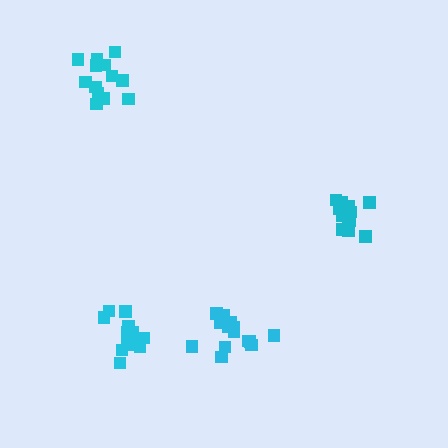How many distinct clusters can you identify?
There are 4 distinct clusters.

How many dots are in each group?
Group 1: 14 dots, Group 2: 14 dots, Group 3: 16 dots, Group 4: 13 dots (57 total).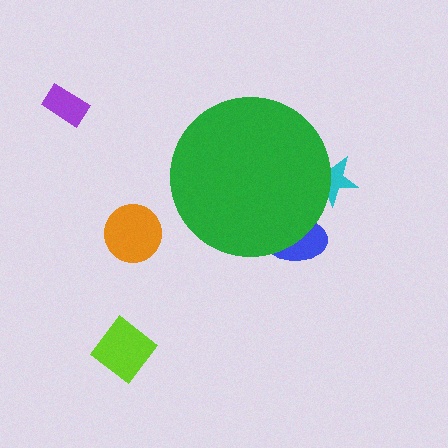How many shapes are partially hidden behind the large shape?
2 shapes are partially hidden.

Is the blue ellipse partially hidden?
Yes, the blue ellipse is partially hidden behind the green circle.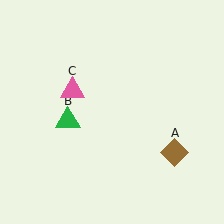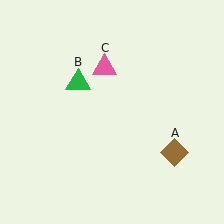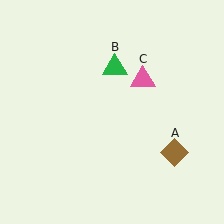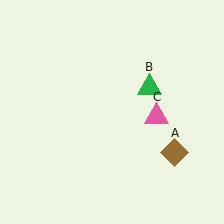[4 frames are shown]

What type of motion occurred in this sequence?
The green triangle (object B), pink triangle (object C) rotated clockwise around the center of the scene.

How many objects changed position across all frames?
2 objects changed position: green triangle (object B), pink triangle (object C).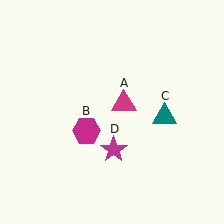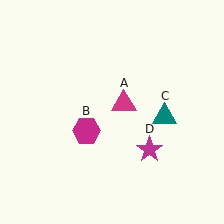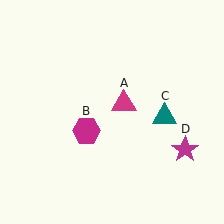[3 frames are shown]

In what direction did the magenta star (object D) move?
The magenta star (object D) moved right.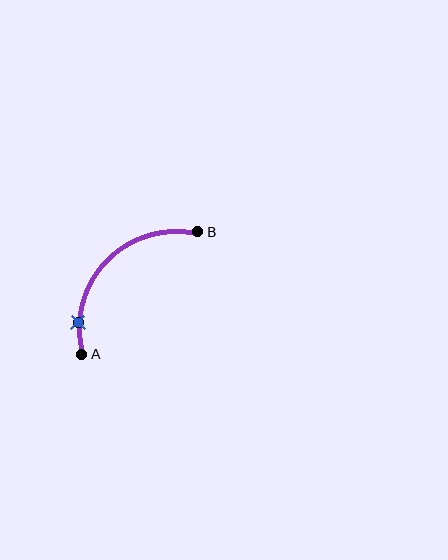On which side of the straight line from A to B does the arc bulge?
The arc bulges above and to the left of the straight line connecting A and B.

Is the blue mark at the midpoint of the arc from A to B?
No. The blue mark lies on the arc but is closer to endpoint A. The arc midpoint would be at the point on the curve equidistant along the arc from both A and B.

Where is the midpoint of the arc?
The arc midpoint is the point on the curve farthest from the straight line joining A and B. It sits above and to the left of that line.